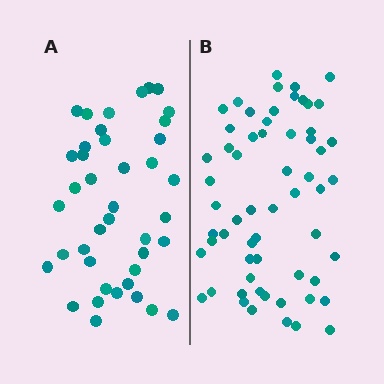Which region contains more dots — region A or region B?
Region B (the right region) has more dots.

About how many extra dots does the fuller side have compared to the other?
Region B has approximately 20 more dots than region A.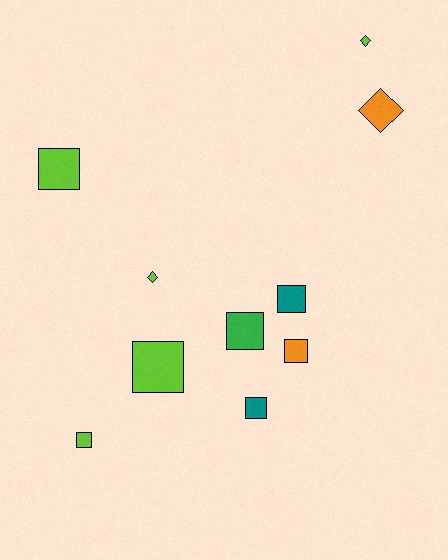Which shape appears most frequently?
Square, with 7 objects.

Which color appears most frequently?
Lime, with 5 objects.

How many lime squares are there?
There are 3 lime squares.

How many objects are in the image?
There are 10 objects.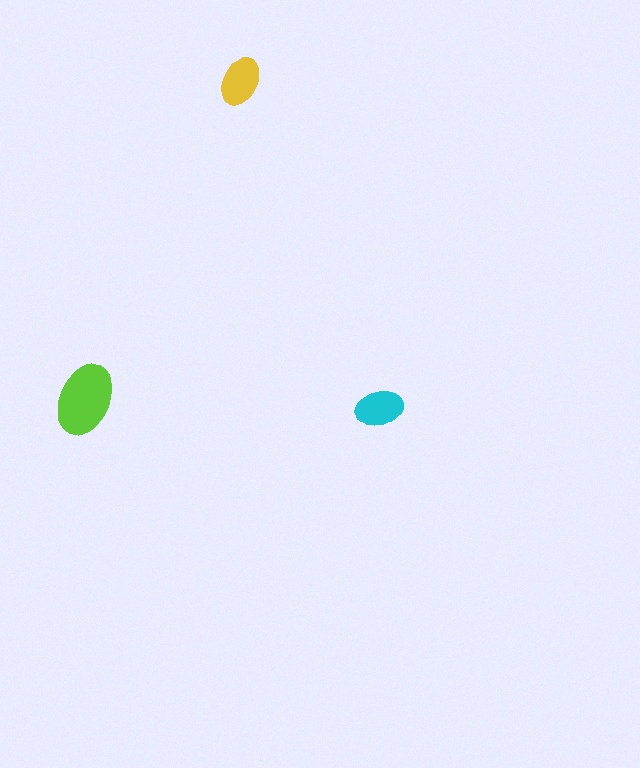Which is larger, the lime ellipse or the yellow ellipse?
The lime one.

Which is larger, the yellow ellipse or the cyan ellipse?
The yellow one.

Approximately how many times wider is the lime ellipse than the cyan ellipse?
About 1.5 times wider.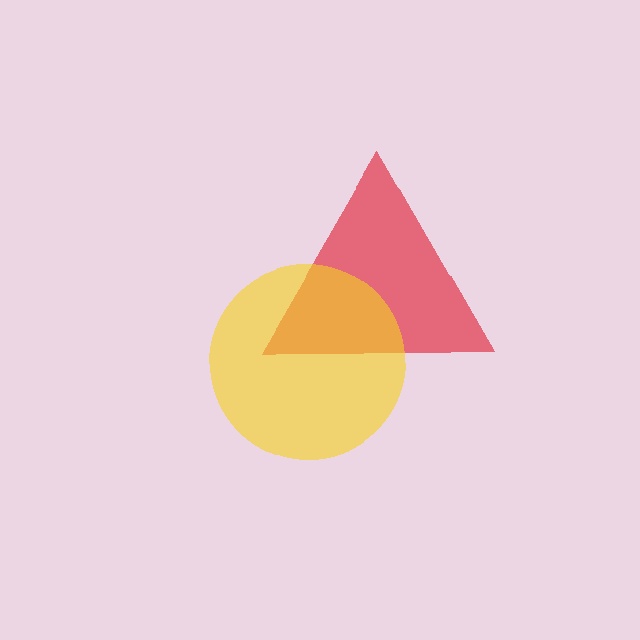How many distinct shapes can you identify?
There are 2 distinct shapes: a red triangle, a yellow circle.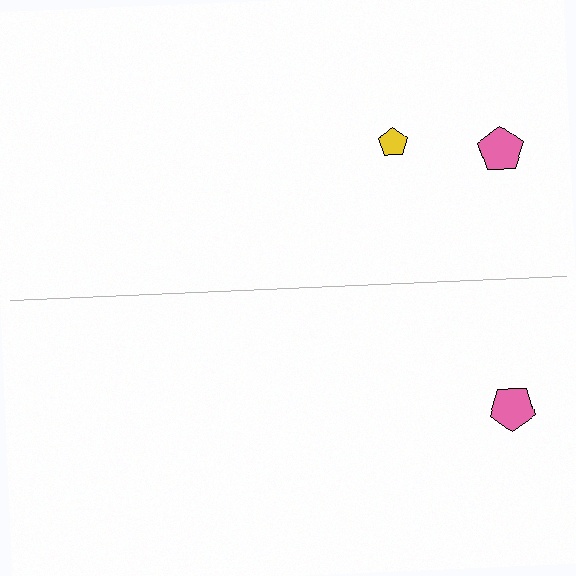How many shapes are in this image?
There are 3 shapes in this image.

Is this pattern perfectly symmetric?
No, the pattern is not perfectly symmetric. A yellow pentagon is missing from the bottom side.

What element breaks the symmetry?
A yellow pentagon is missing from the bottom side.